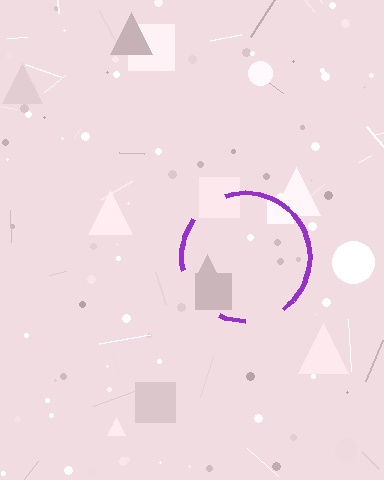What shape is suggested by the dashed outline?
The dashed outline suggests a circle.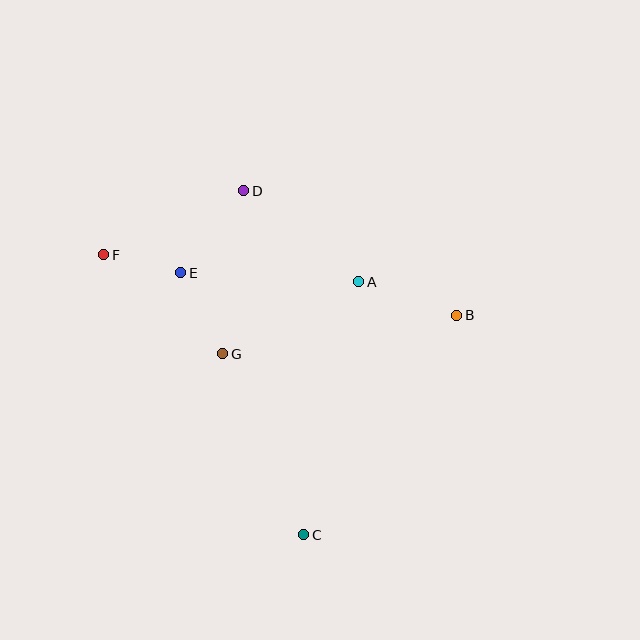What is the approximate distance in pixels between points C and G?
The distance between C and G is approximately 198 pixels.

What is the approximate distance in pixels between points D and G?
The distance between D and G is approximately 164 pixels.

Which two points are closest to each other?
Points E and F are closest to each other.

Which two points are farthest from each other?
Points B and F are farthest from each other.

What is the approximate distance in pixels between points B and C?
The distance between B and C is approximately 267 pixels.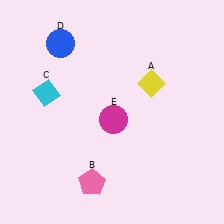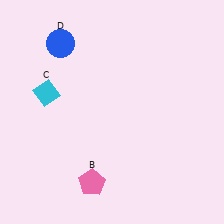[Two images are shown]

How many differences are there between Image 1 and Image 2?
There are 2 differences between the two images.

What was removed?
The magenta circle (E), the yellow diamond (A) were removed in Image 2.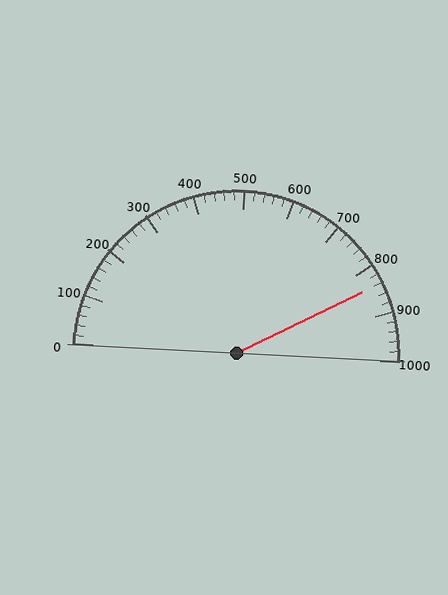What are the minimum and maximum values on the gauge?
The gauge ranges from 0 to 1000.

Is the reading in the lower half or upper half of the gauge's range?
The reading is in the upper half of the range (0 to 1000).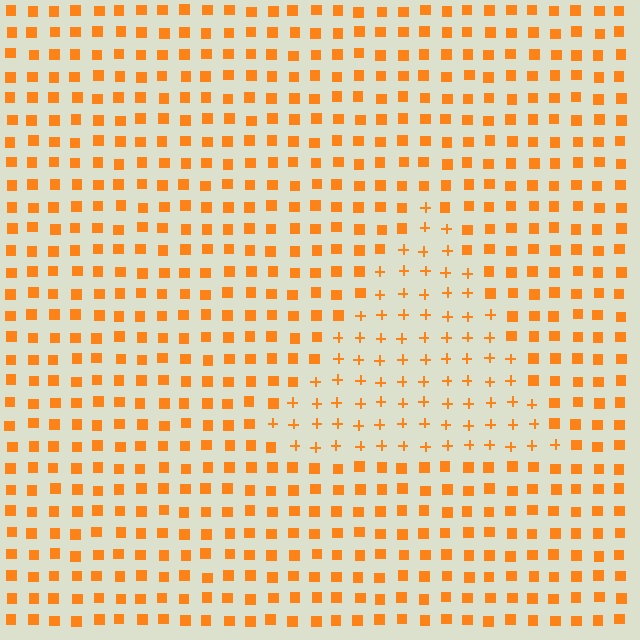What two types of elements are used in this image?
The image uses plus signs inside the triangle region and squares outside it.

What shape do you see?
I see a triangle.